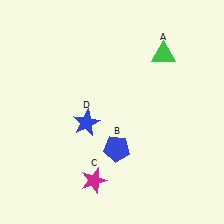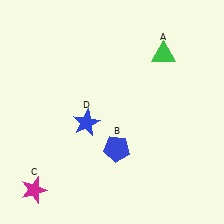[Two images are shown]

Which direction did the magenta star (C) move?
The magenta star (C) moved left.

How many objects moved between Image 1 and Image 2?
1 object moved between the two images.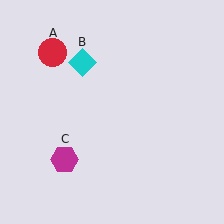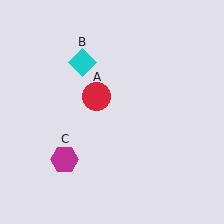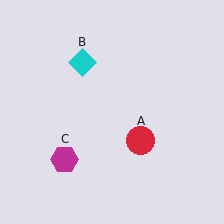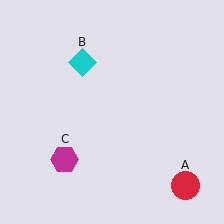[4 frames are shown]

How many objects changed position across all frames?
1 object changed position: red circle (object A).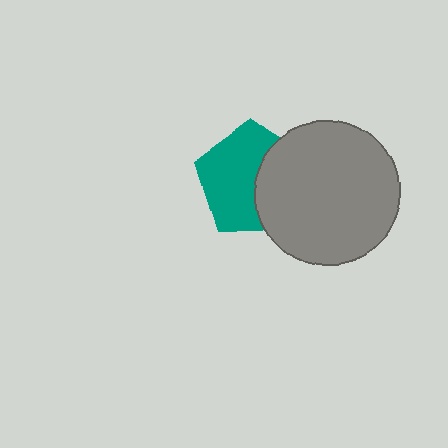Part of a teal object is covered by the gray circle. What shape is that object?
It is a pentagon.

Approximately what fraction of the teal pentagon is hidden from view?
Roughly 40% of the teal pentagon is hidden behind the gray circle.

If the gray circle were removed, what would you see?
You would see the complete teal pentagon.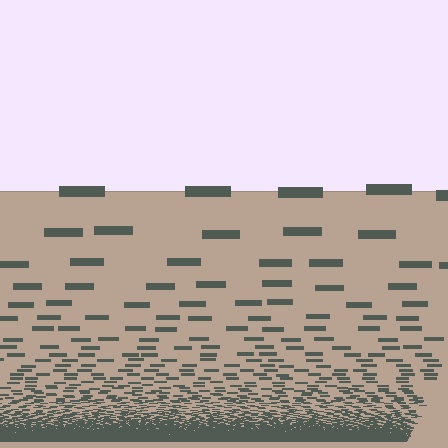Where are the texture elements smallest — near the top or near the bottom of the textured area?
Near the bottom.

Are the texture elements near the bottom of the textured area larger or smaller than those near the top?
Smaller. The gradient is inverted — elements near the bottom are smaller and denser.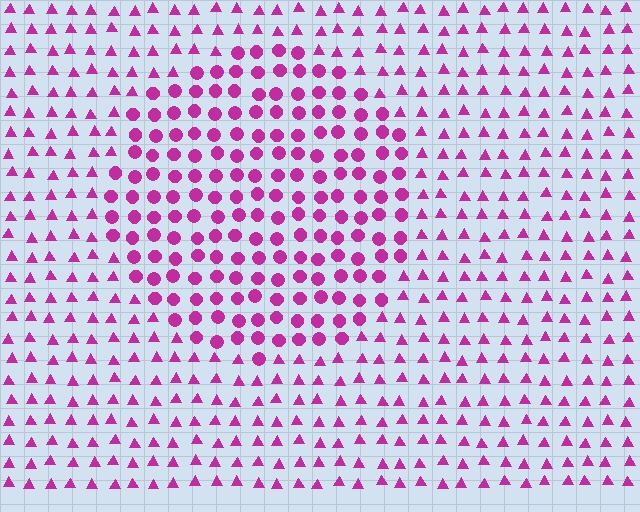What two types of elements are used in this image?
The image uses circles inside the circle region and triangles outside it.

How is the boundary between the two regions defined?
The boundary is defined by a change in element shape: circles inside vs. triangles outside. All elements share the same color and spacing.